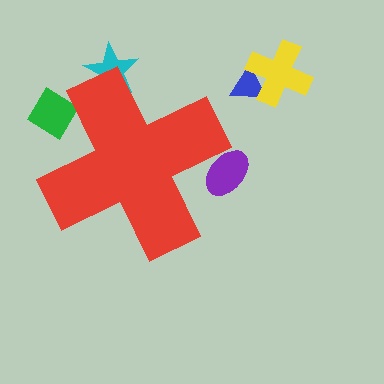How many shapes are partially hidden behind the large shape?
3 shapes are partially hidden.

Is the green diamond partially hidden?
Yes, the green diamond is partially hidden behind the red cross.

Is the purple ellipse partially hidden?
Yes, the purple ellipse is partially hidden behind the red cross.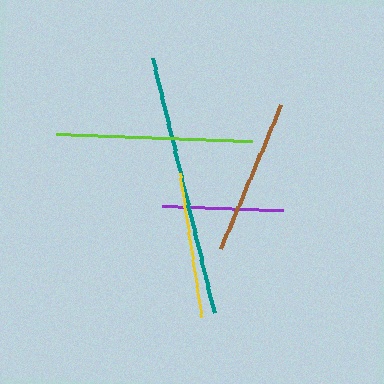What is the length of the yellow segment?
The yellow segment is approximately 147 pixels long.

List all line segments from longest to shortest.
From longest to shortest: teal, lime, brown, yellow, purple.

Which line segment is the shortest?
The purple line is the shortest at approximately 121 pixels.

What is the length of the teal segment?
The teal segment is approximately 262 pixels long.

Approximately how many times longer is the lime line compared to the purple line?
The lime line is approximately 1.6 times the length of the purple line.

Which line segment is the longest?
The teal line is the longest at approximately 262 pixels.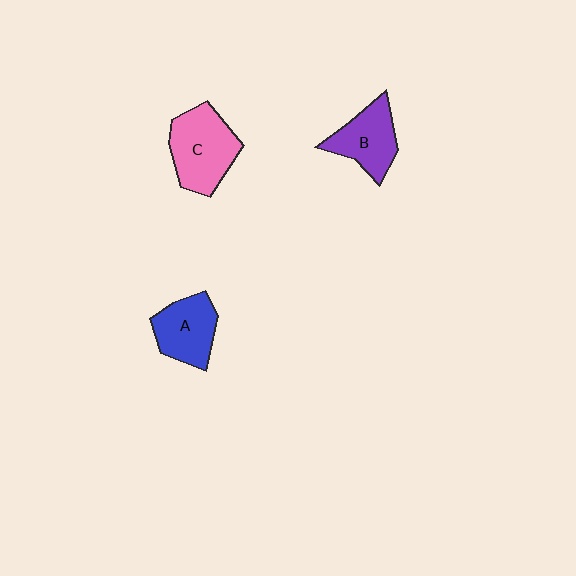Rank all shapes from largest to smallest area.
From largest to smallest: C (pink), A (blue), B (purple).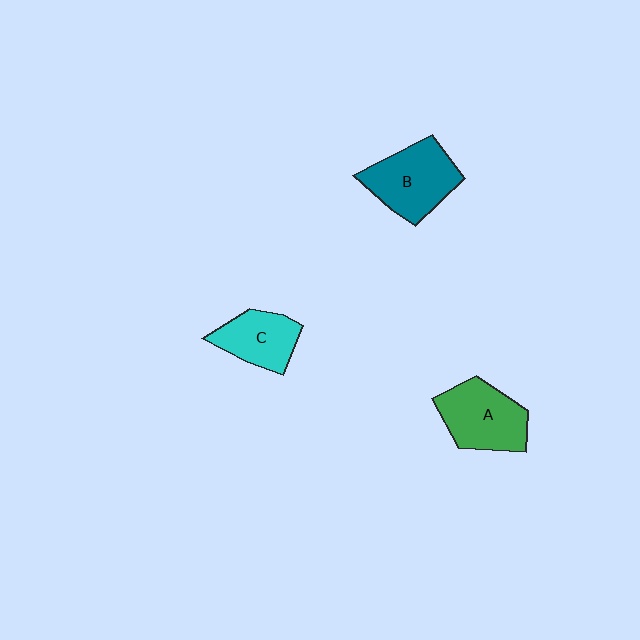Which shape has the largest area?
Shape B (teal).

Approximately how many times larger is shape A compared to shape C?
Approximately 1.3 times.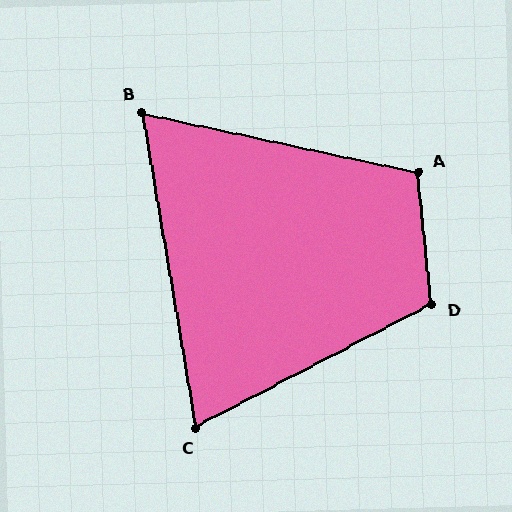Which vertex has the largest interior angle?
D, at approximately 112 degrees.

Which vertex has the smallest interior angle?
B, at approximately 68 degrees.